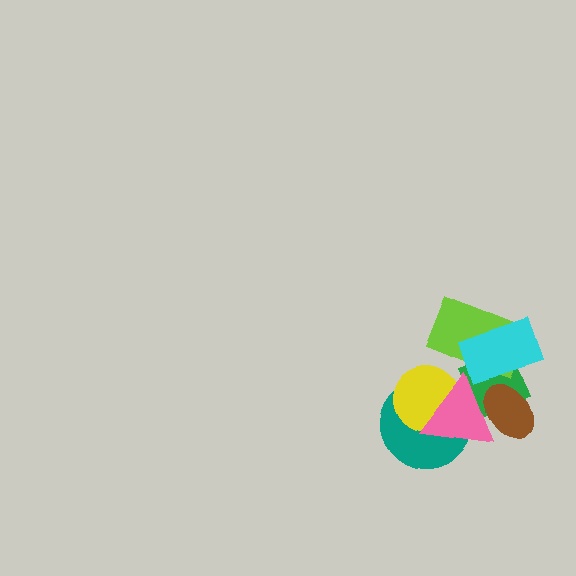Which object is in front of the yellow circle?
The pink triangle is in front of the yellow circle.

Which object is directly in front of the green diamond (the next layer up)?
The lime rectangle is directly in front of the green diamond.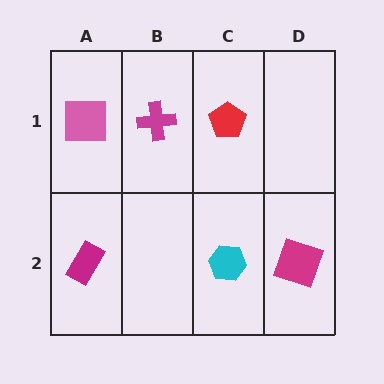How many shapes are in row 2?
3 shapes.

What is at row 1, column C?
A red pentagon.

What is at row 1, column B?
A magenta cross.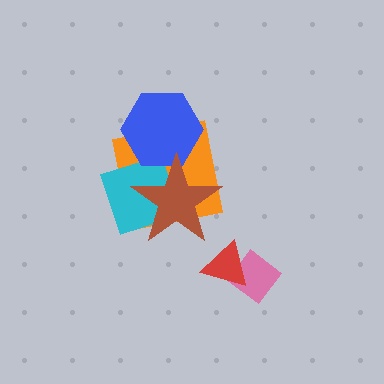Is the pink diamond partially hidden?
Yes, it is partially covered by another shape.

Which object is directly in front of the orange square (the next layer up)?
The cyan square is directly in front of the orange square.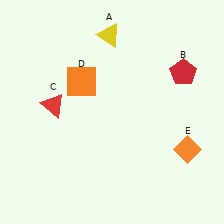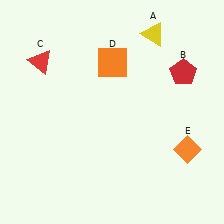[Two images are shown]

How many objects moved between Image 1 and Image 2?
3 objects moved between the two images.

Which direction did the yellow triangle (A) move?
The yellow triangle (A) moved right.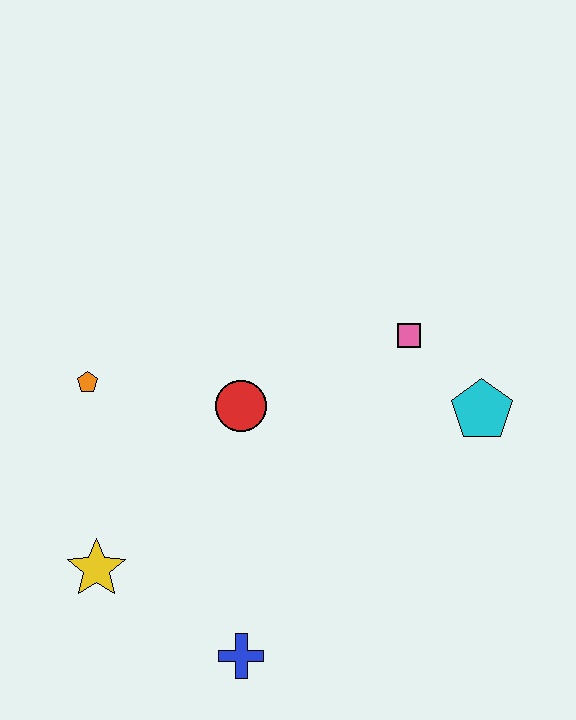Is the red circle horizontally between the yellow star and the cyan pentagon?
Yes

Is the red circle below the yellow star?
No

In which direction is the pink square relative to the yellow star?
The pink square is to the right of the yellow star.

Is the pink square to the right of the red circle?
Yes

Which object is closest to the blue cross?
The yellow star is closest to the blue cross.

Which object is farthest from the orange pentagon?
The cyan pentagon is farthest from the orange pentagon.